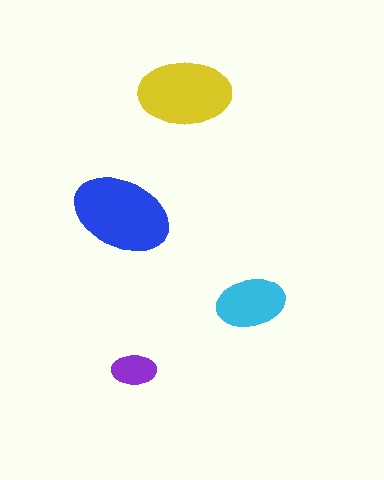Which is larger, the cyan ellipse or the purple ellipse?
The cyan one.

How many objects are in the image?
There are 4 objects in the image.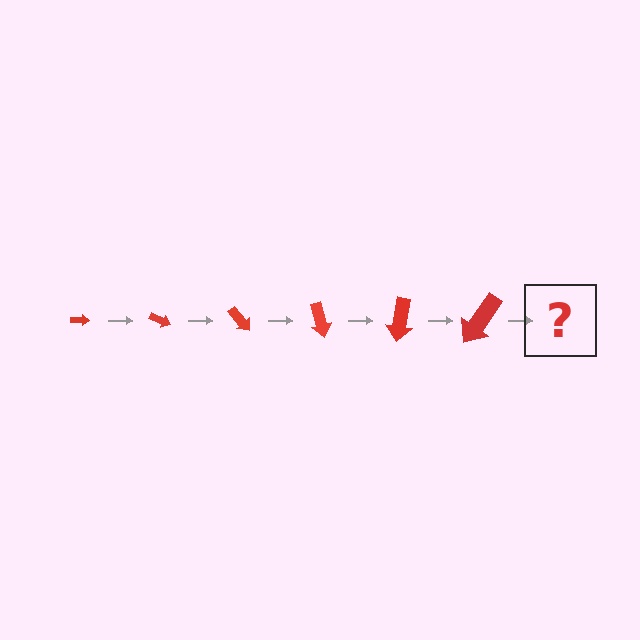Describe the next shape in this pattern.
It should be an arrow, larger than the previous one and rotated 150 degrees from the start.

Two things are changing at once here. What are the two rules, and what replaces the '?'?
The two rules are that the arrow grows larger each step and it rotates 25 degrees each step. The '?' should be an arrow, larger than the previous one and rotated 150 degrees from the start.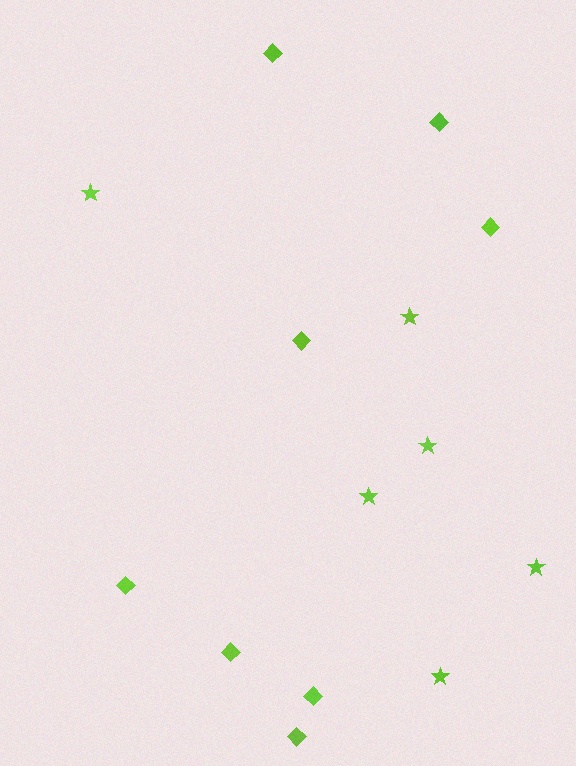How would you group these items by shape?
There are 2 groups: one group of stars (6) and one group of diamonds (8).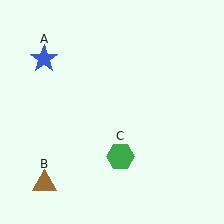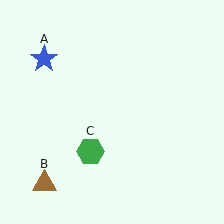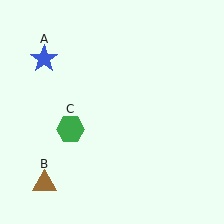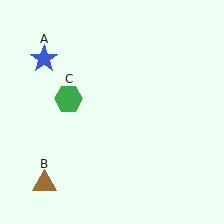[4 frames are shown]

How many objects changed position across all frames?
1 object changed position: green hexagon (object C).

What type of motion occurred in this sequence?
The green hexagon (object C) rotated clockwise around the center of the scene.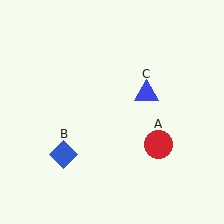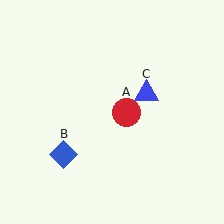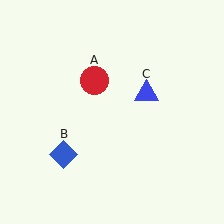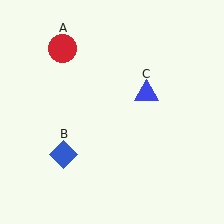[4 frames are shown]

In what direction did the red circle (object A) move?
The red circle (object A) moved up and to the left.